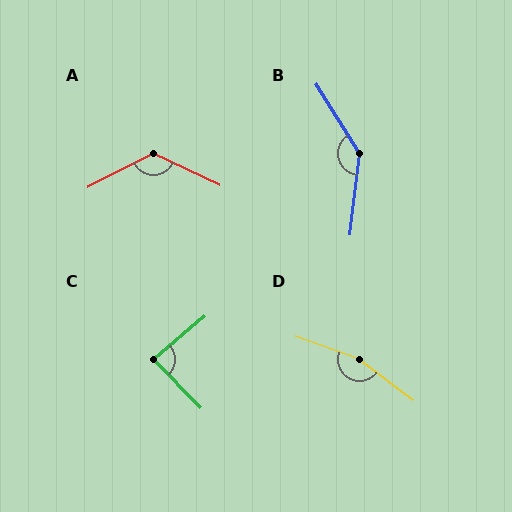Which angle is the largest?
D, at approximately 162 degrees.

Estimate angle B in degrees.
Approximately 141 degrees.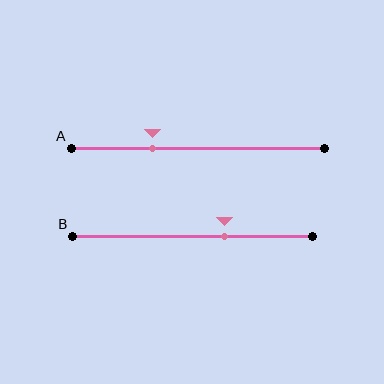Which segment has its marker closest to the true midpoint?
Segment B has its marker closest to the true midpoint.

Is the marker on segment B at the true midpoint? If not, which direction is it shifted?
No, the marker on segment B is shifted to the right by about 13% of the segment length.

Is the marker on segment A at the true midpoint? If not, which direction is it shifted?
No, the marker on segment A is shifted to the left by about 18% of the segment length.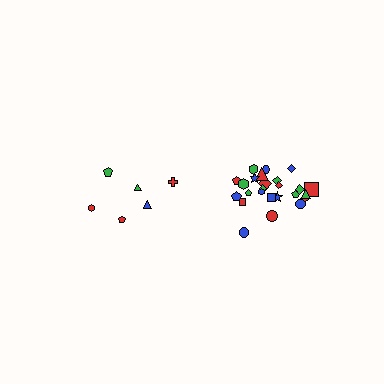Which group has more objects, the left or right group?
The right group.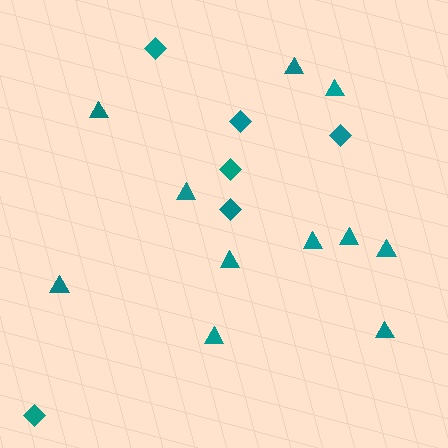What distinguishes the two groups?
There are 2 groups: one group of diamonds (6) and one group of triangles (11).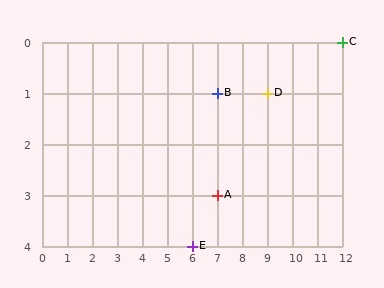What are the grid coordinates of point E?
Point E is at grid coordinates (6, 4).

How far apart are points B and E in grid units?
Points B and E are 1 column and 3 rows apart (about 3.2 grid units diagonally).